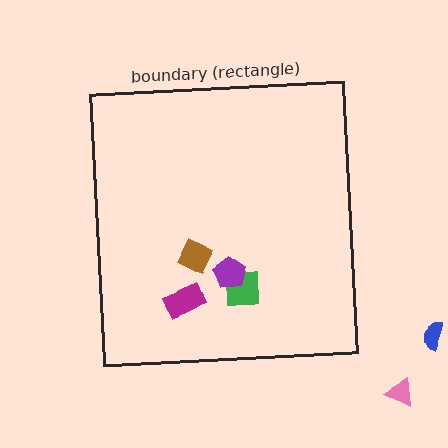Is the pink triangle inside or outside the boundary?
Outside.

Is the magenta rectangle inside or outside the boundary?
Inside.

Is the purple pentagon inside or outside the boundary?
Inside.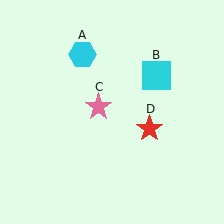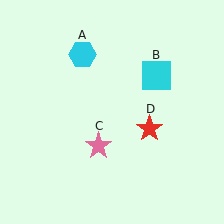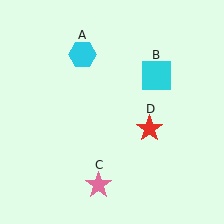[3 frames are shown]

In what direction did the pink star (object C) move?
The pink star (object C) moved down.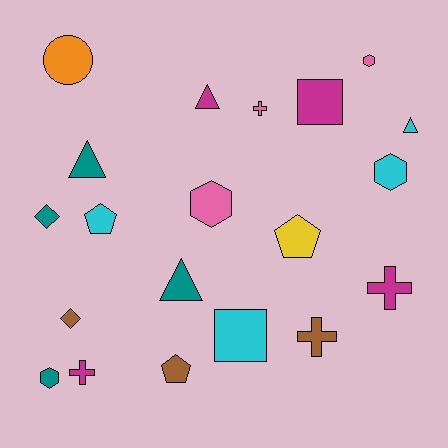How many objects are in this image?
There are 20 objects.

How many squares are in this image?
There are 2 squares.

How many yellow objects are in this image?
There is 1 yellow object.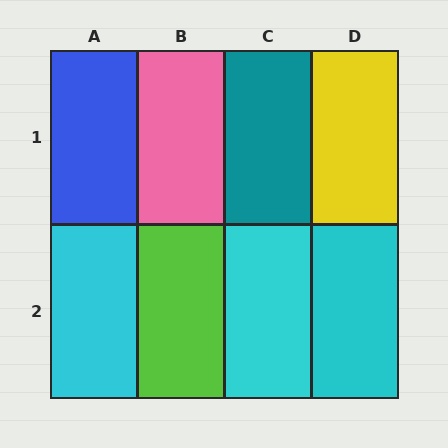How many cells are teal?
1 cell is teal.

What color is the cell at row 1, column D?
Yellow.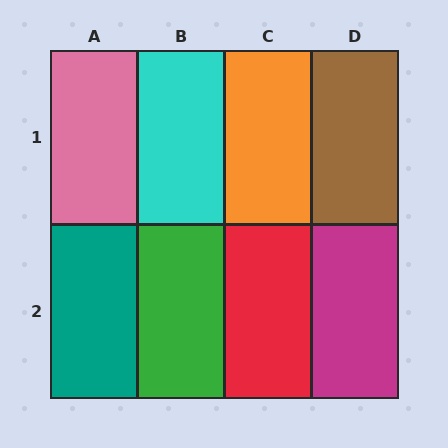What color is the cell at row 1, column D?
Brown.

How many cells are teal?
1 cell is teal.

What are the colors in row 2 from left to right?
Teal, green, red, magenta.